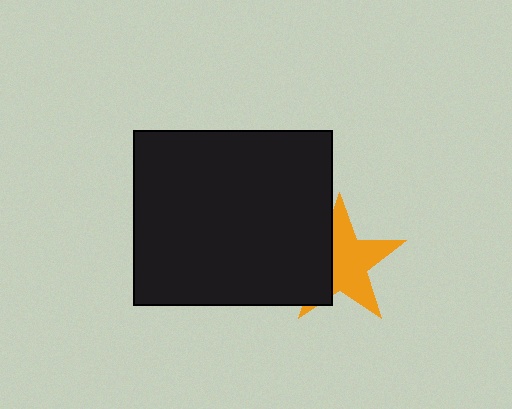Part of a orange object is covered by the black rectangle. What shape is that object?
It is a star.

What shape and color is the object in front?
The object in front is a black rectangle.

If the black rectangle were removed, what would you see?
You would see the complete orange star.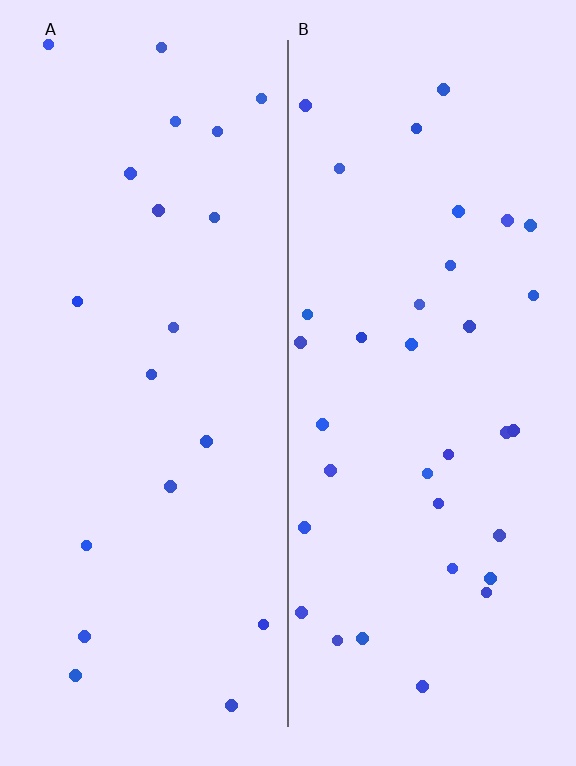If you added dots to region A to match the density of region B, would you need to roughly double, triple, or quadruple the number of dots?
Approximately double.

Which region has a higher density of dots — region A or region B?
B (the right).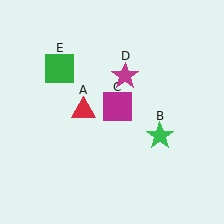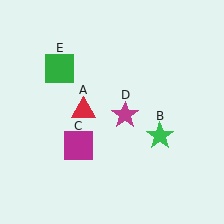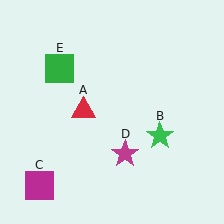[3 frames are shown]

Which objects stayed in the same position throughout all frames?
Red triangle (object A) and green star (object B) and green square (object E) remained stationary.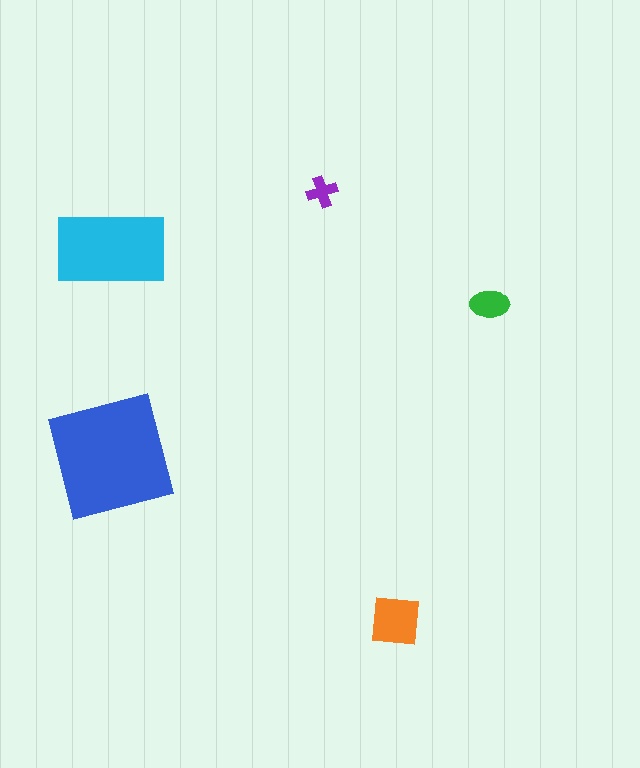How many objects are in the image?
There are 5 objects in the image.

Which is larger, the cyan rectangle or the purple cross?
The cyan rectangle.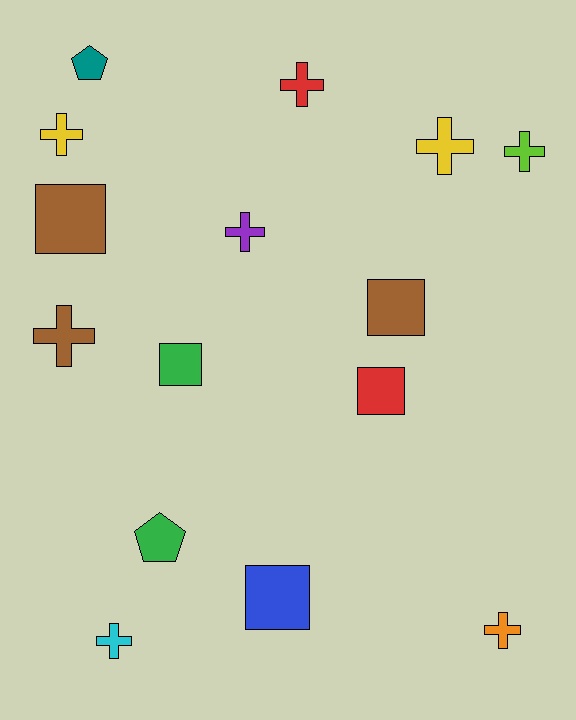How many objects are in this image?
There are 15 objects.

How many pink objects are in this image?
There are no pink objects.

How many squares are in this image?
There are 5 squares.